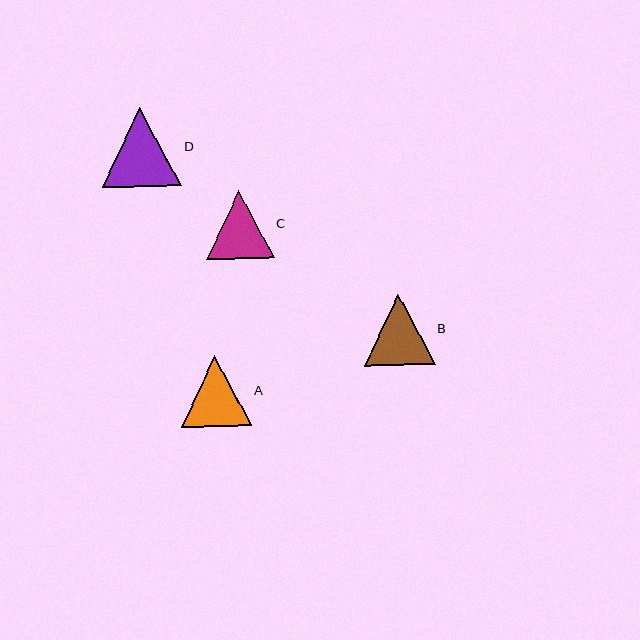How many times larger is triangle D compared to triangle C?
Triangle D is approximately 1.2 times the size of triangle C.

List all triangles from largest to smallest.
From largest to smallest: D, A, B, C.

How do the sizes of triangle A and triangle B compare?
Triangle A and triangle B are approximately the same size.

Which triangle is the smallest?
Triangle C is the smallest with a size of approximately 68 pixels.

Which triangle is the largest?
Triangle D is the largest with a size of approximately 79 pixels.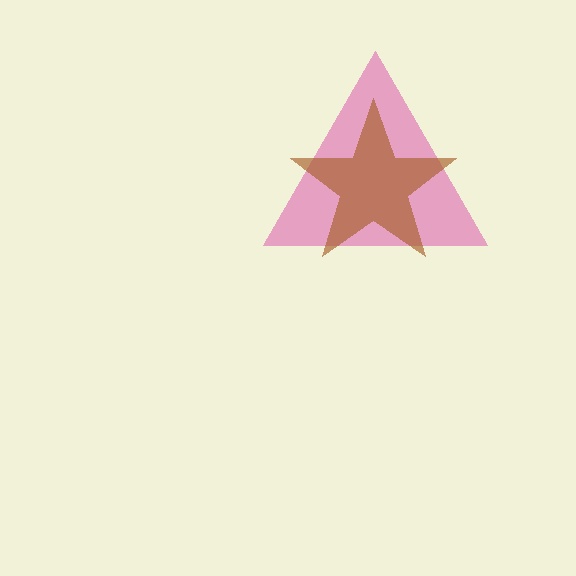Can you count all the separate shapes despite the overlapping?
Yes, there are 2 separate shapes.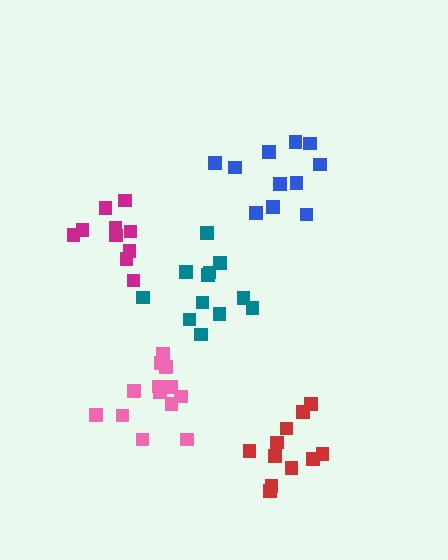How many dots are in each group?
Group 1: 11 dots, Group 2: 13 dots, Group 3: 10 dots, Group 4: 11 dots, Group 5: 12 dots (57 total).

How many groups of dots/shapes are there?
There are 5 groups.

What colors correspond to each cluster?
The clusters are colored: blue, pink, magenta, red, teal.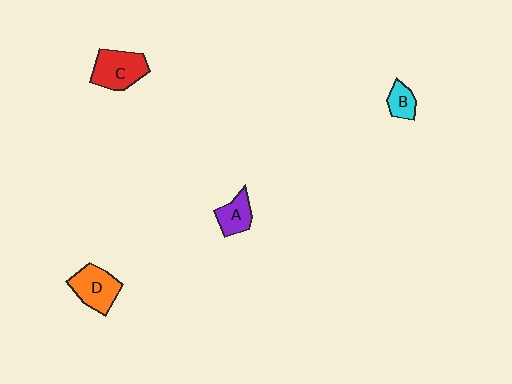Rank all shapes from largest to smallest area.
From largest to smallest: C (red), D (orange), A (purple), B (cyan).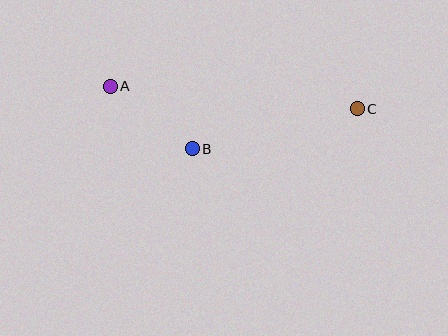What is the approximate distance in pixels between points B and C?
The distance between B and C is approximately 170 pixels.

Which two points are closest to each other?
Points A and B are closest to each other.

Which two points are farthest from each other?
Points A and C are farthest from each other.